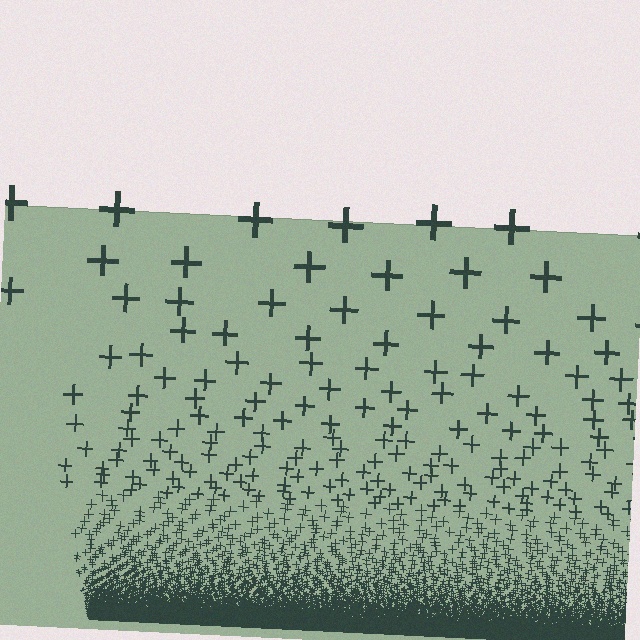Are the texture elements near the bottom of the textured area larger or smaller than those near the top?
Smaller. The gradient is inverted — elements near the bottom are smaller and denser.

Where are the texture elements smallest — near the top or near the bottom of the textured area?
Near the bottom.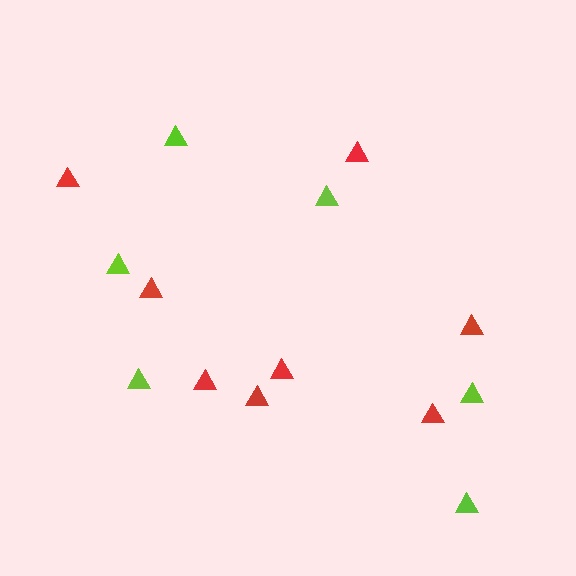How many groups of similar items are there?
There are 2 groups: one group of lime triangles (6) and one group of red triangles (8).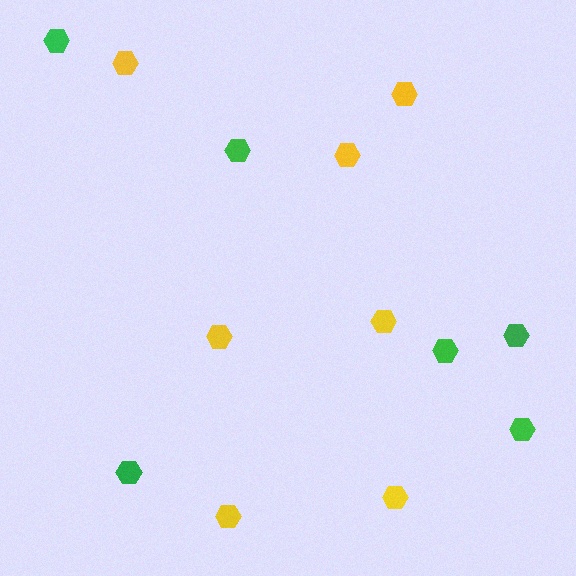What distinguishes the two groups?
There are 2 groups: one group of green hexagons (6) and one group of yellow hexagons (7).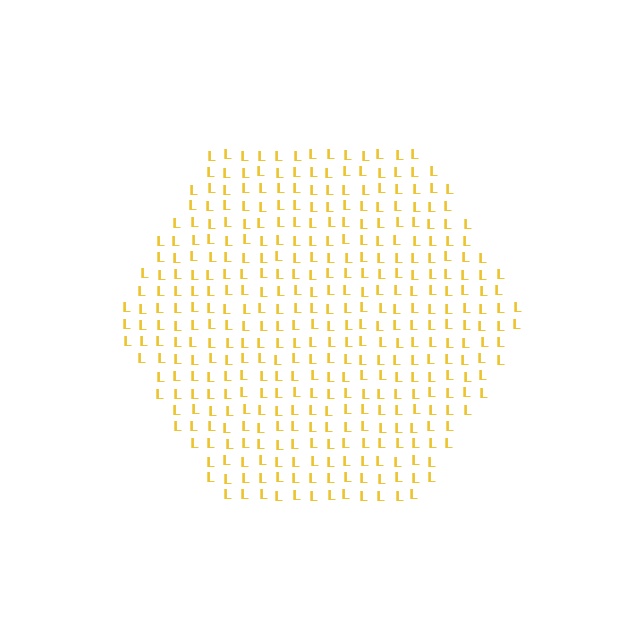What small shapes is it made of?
It is made of small letter L's.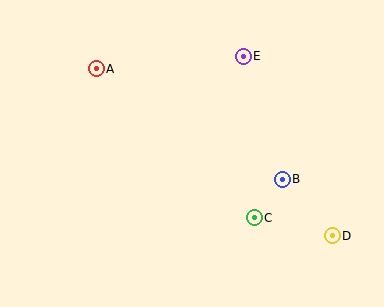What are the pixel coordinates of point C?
Point C is at (254, 218).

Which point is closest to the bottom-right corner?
Point D is closest to the bottom-right corner.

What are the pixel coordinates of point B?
Point B is at (282, 179).